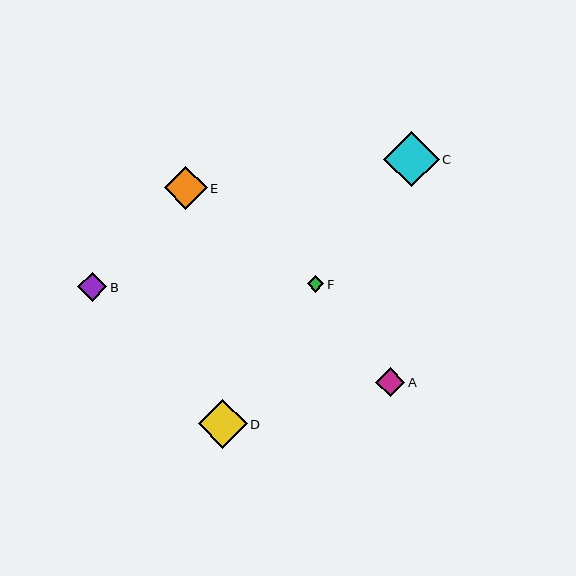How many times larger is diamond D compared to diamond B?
Diamond D is approximately 1.7 times the size of diamond B.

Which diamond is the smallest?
Diamond F is the smallest with a size of approximately 16 pixels.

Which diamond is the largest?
Diamond C is the largest with a size of approximately 56 pixels.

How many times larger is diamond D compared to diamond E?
Diamond D is approximately 1.1 times the size of diamond E.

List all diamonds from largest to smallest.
From largest to smallest: C, D, E, B, A, F.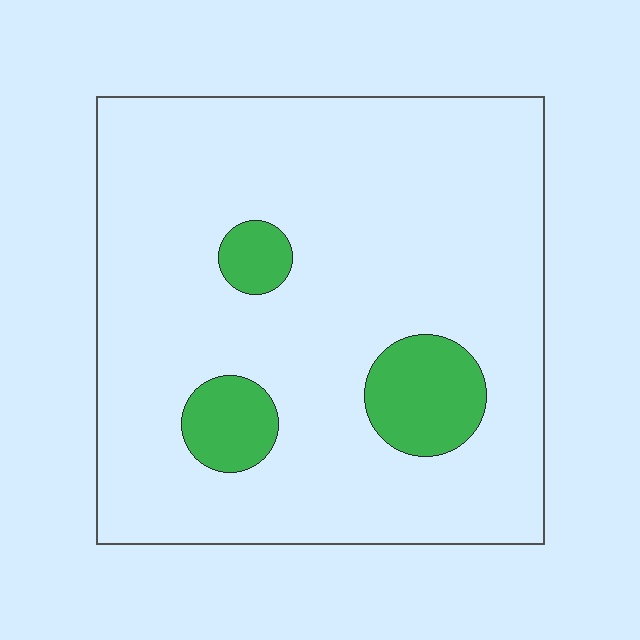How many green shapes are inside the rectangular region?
3.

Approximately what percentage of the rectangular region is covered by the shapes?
Approximately 10%.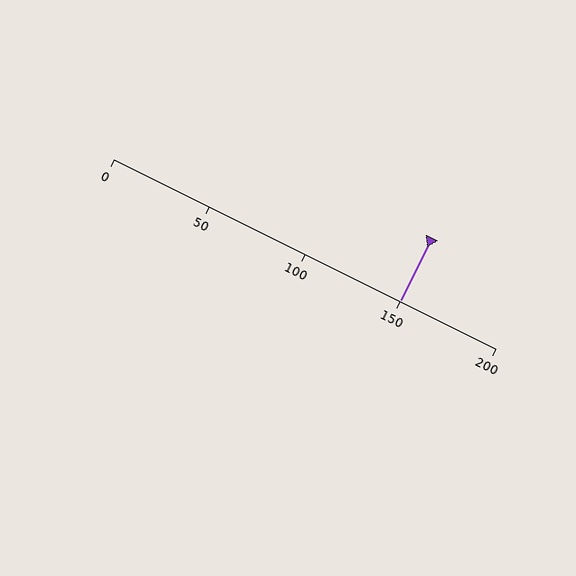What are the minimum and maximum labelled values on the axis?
The axis runs from 0 to 200.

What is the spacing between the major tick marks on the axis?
The major ticks are spaced 50 apart.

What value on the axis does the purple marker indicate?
The marker indicates approximately 150.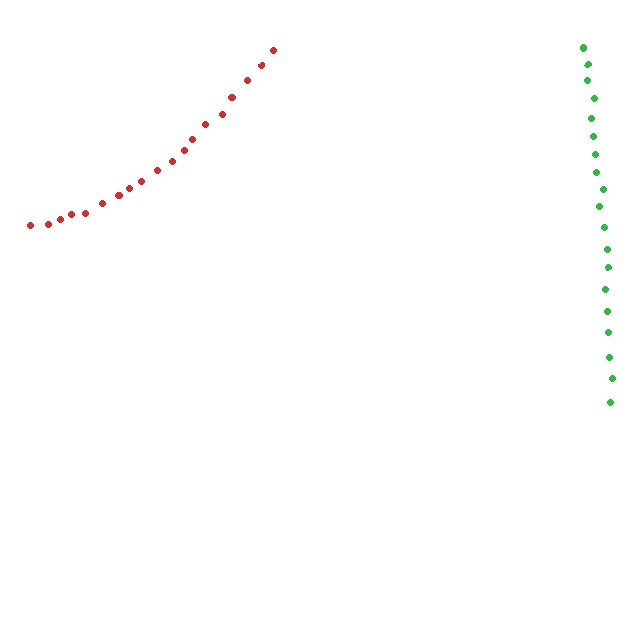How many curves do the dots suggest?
There are 2 distinct paths.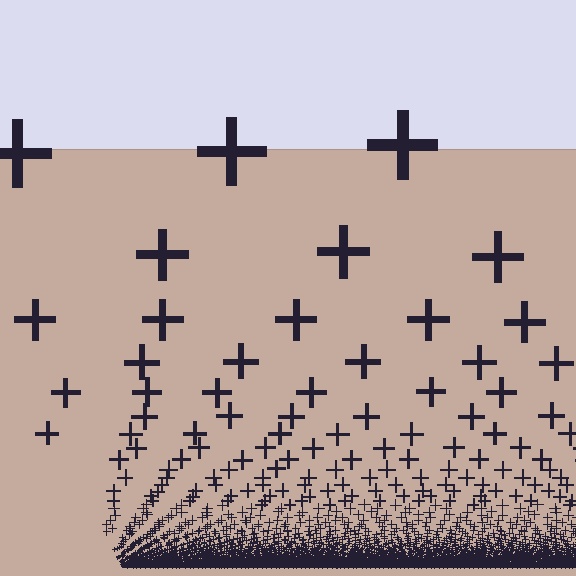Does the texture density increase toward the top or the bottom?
Density increases toward the bottom.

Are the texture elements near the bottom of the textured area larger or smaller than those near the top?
Smaller. The gradient is inverted — elements near the bottom are smaller and denser.